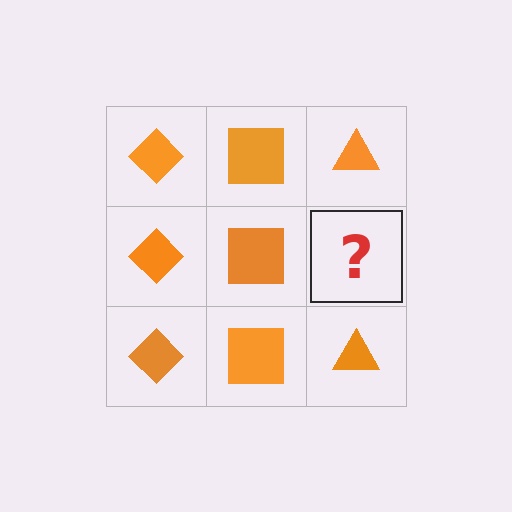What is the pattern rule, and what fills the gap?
The rule is that each column has a consistent shape. The gap should be filled with an orange triangle.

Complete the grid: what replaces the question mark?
The question mark should be replaced with an orange triangle.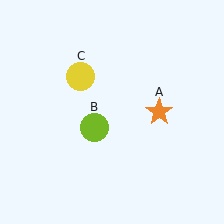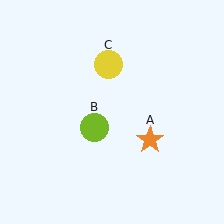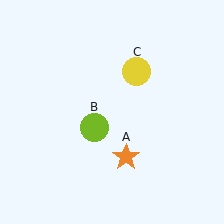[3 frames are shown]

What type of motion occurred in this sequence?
The orange star (object A), yellow circle (object C) rotated clockwise around the center of the scene.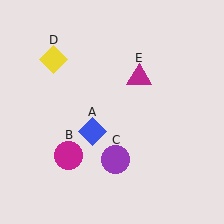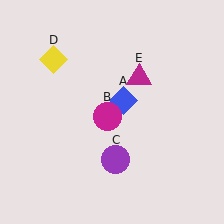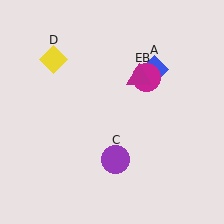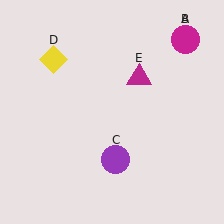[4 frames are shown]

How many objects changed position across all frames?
2 objects changed position: blue diamond (object A), magenta circle (object B).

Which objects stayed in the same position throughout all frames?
Purple circle (object C) and yellow diamond (object D) and magenta triangle (object E) remained stationary.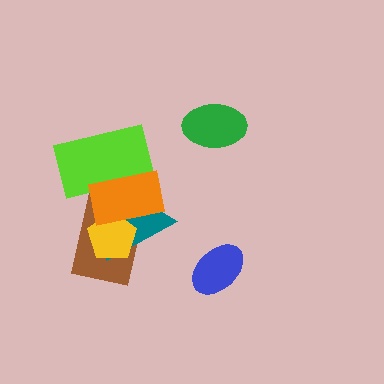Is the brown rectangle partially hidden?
Yes, it is partially covered by another shape.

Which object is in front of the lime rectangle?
The orange rectangle is in front of the lime rectangle.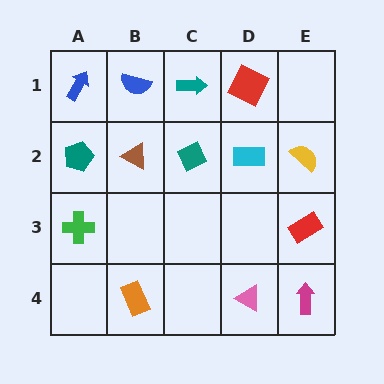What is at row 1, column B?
A blue semicircle.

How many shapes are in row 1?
4 shapes.